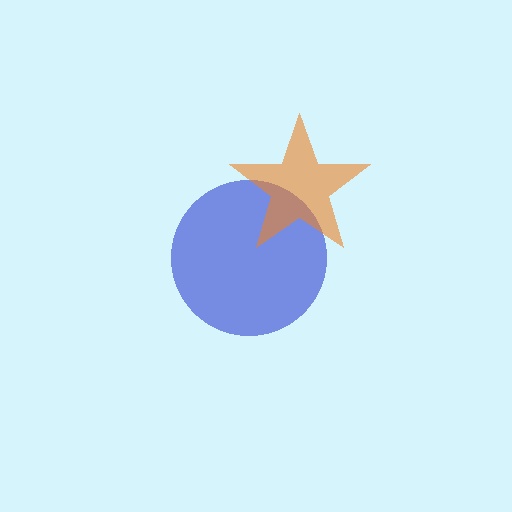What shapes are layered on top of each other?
The layered shapes are: a blue circle, an orange star.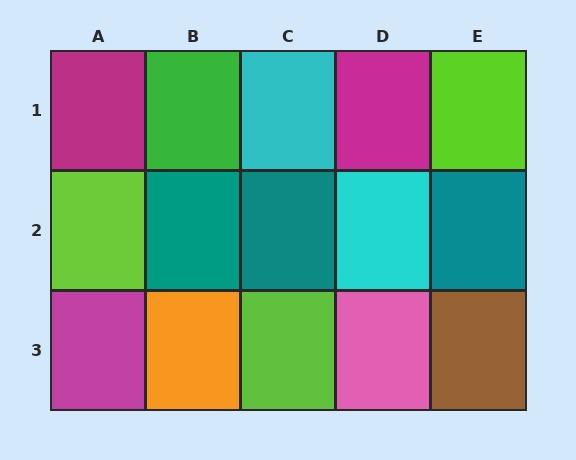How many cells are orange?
1 cell is orange.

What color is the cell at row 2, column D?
Cyan.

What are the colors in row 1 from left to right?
Magenta, green, cyan, magenta, lime.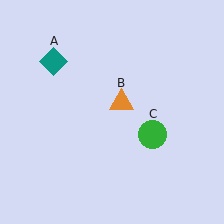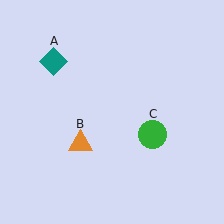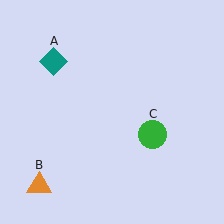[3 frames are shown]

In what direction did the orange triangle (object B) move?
The orange triangle (object B) moved down and to the left.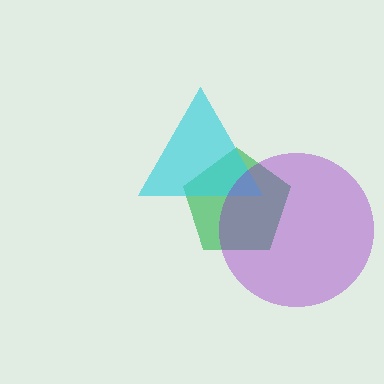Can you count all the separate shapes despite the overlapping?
Yes, there are 3 separate shapes.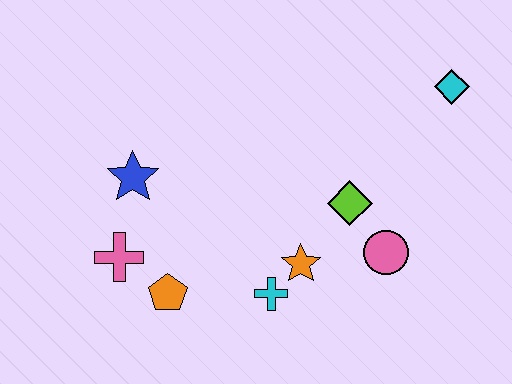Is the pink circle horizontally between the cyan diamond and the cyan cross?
Yes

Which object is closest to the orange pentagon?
The pink cross is closest to the orange pentagon.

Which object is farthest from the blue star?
The cyan diamond is farthest from the blue star.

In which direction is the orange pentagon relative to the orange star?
The orange pentagon is to the left of the orange star.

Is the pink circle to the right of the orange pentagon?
Yes